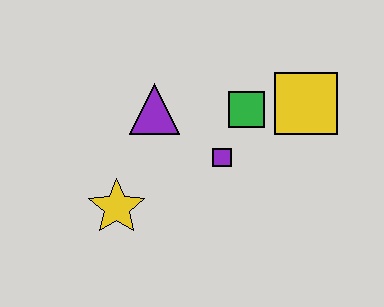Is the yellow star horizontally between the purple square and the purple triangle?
No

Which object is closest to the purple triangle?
The purple square is closest to the purple triangle.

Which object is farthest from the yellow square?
The yellow star is farthest from the yellow square.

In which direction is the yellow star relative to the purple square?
The yellow star is to the left of the purple square.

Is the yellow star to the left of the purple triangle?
Yes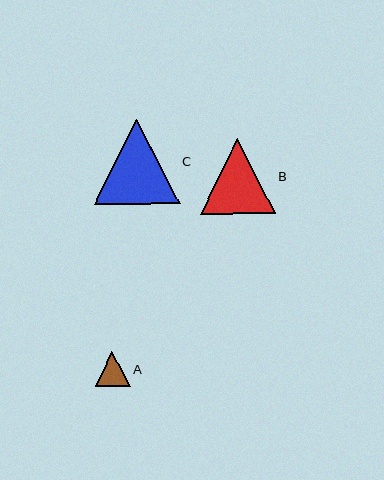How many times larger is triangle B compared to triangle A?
Triangle B is approximately 2.1 times the size of triangle A.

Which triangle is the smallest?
Triangle A is the smallest with a size of approximately 35 pixels.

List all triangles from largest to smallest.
From largest to smallest: C, B, A.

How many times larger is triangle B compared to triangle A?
Triangle B is approximately 2.1 times the size of triangle A.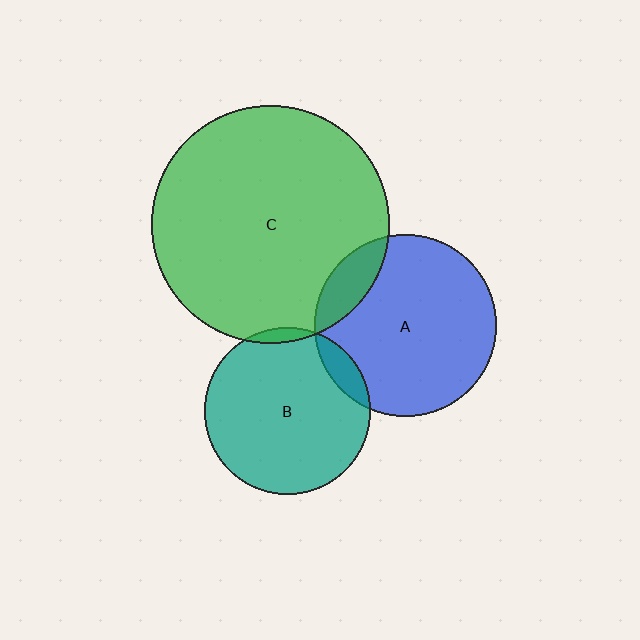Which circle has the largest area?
Circle C (green).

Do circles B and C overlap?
Yes.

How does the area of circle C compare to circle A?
Approximately 1.7 times.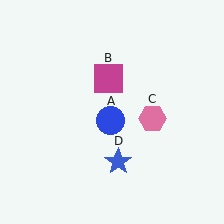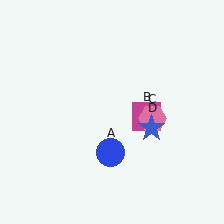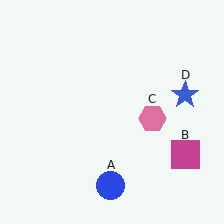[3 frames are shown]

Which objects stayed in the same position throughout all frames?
Pink hexagon (object C) remained stationary.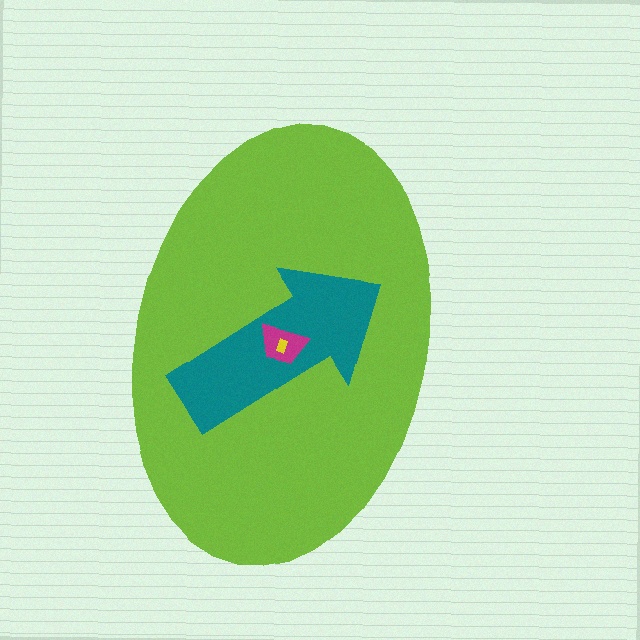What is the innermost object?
The yellow rectangle.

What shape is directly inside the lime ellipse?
The teal arrow.